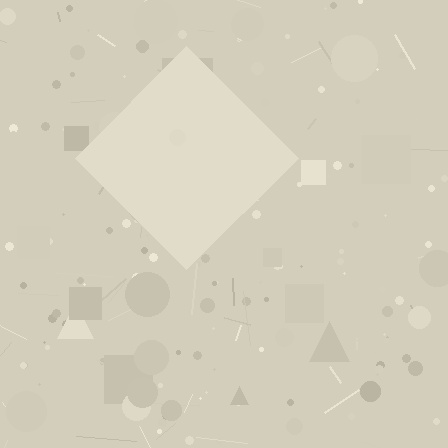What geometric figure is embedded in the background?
A diamond is embedded in the background.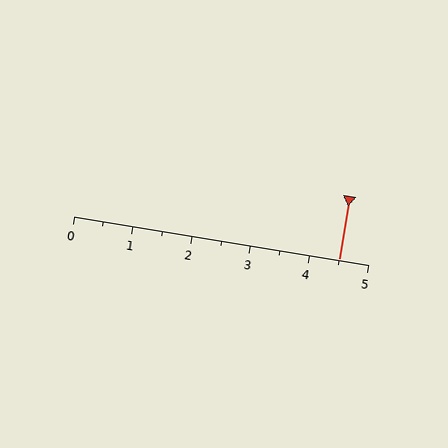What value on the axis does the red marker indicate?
The marker indicates approximately 4.5.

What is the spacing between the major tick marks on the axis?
The major ticks are spaced 1 apart.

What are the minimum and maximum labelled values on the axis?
The axis runs from 0 to 5.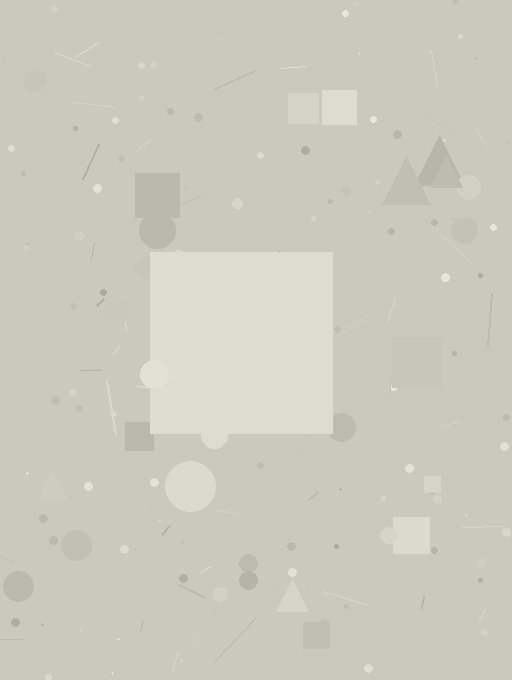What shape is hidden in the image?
A square is hidden in the image.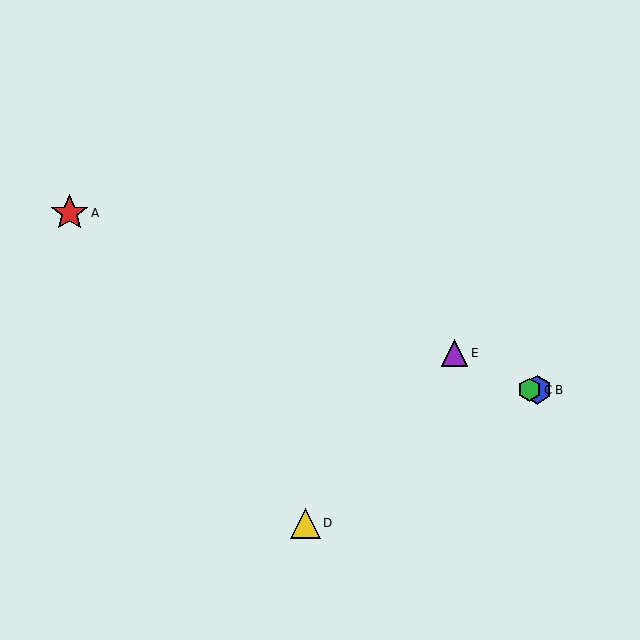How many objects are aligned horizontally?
2 objects (B, C) are aligned horizontally.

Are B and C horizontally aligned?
Yes, both are at y≈390.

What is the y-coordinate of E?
Object E is at y≈353.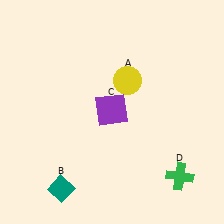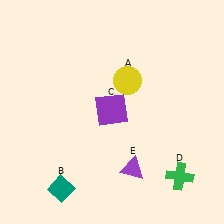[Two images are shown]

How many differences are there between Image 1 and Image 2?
There is 1 difference between the two images.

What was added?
A purple triangle (E) was added in Image 2.